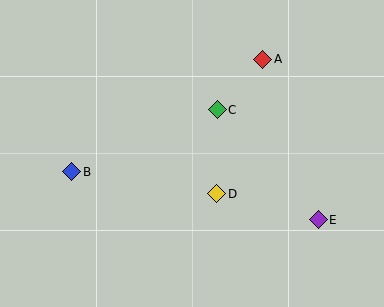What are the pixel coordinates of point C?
Point C is at (217, 110).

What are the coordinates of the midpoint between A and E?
The midpoint between A and E is at (290, 140).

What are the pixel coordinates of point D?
Point D is at (217, 194).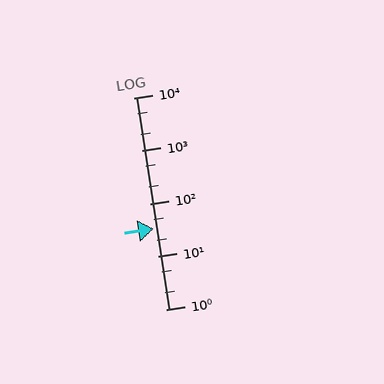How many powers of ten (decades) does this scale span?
The scale spans 4 decades, from 1 to 10000.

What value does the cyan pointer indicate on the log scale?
The pointer indicates approximately 34.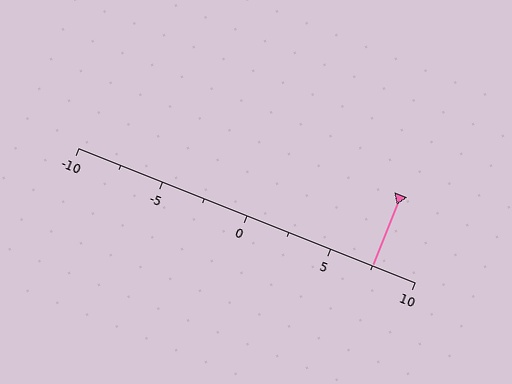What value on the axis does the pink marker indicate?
The marker indicates approximately 7.5.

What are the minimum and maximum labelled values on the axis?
The axis runs from -10 to 10.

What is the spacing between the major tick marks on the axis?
The major ticks are spaced 5 apart.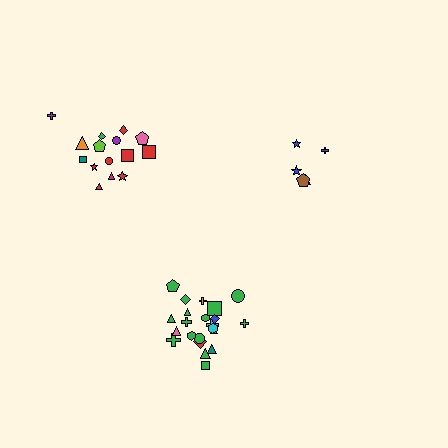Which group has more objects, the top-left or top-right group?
The top-left group.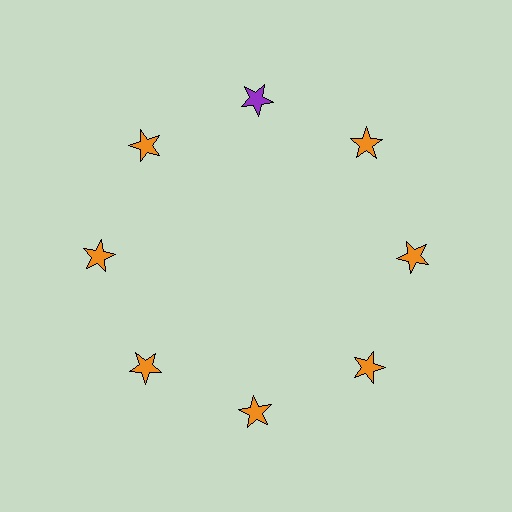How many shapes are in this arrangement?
There are 8 shapes arranged in a ring pattern.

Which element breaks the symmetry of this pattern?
The purple star at roughly the 12 o'clock position breaks the symmetry. All other shapes are orange stars.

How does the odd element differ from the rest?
It has a different color: purple instead of orange.